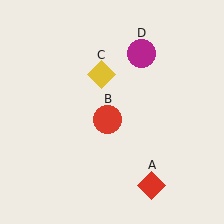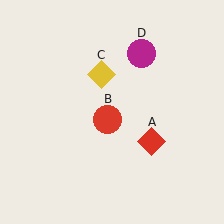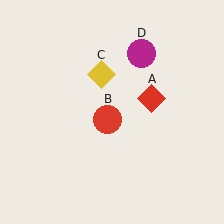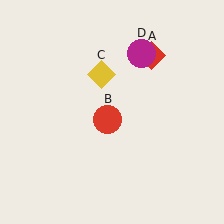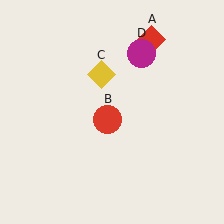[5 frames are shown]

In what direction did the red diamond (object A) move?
The red diamond (object A) moved up.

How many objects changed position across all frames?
1 object changed position: red diamond (object A).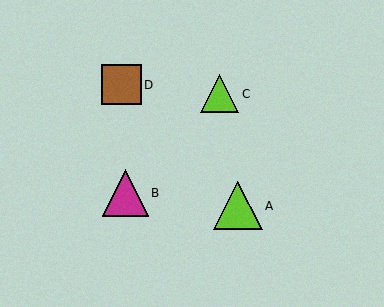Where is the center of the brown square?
The center of the brown square is at (122, 85).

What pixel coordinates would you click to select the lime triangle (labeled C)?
Click at (220, 94) to select the lime triangle C.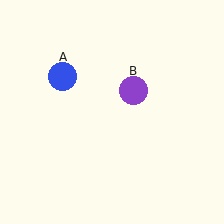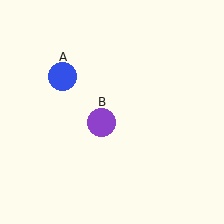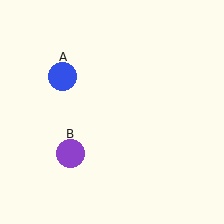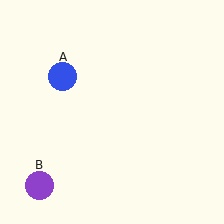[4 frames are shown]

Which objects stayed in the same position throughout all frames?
Blue circle (object A) remained stationary.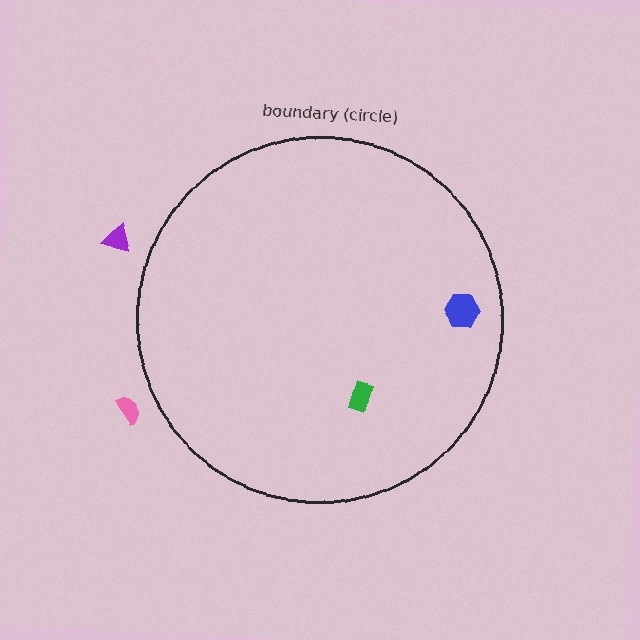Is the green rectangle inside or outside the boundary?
Inside.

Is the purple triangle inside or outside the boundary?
Outside.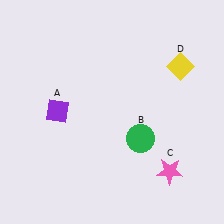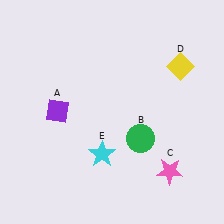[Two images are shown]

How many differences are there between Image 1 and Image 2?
There is 1 difference between the two images.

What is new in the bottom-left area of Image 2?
A cyan star (E) was added in the bottom-left area of Image 2.